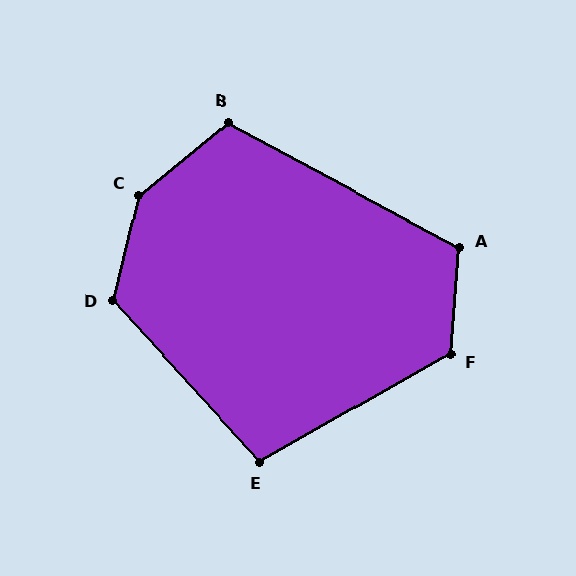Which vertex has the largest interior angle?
C, at approximately 143 degrees.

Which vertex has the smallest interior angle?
E, at approximately 103 degrees.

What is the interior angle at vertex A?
Approximately 114 degrees (obtuse).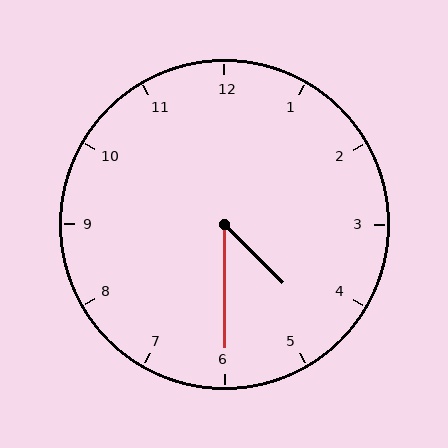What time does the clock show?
4:30.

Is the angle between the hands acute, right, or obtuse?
It is acute.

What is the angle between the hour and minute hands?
Approximately 45 degrees.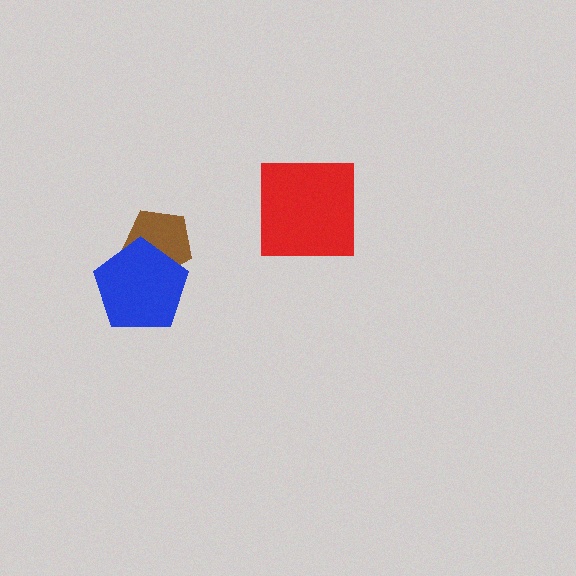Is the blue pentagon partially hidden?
No, no other shape covers it.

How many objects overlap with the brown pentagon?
1 object overlaps with the brown pentagon.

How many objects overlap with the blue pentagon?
1 object overlaps with the blue pentagon.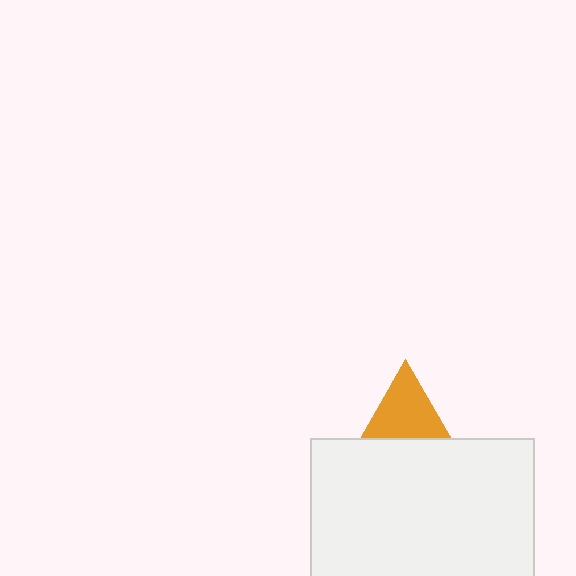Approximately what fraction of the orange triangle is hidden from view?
Roughly 49% of the orange triangle is hidden behind the white rectangle.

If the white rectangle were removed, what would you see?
You would see the complete orange triangle.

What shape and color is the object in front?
The object in front is a white rectangle.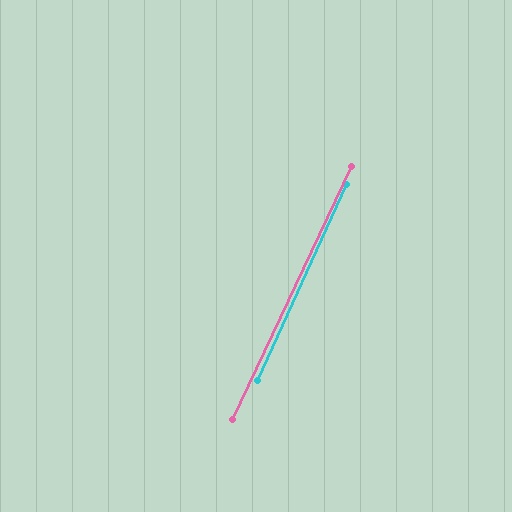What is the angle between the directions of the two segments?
Approximately 1 degree.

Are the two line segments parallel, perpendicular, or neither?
Parallel — their directions differ by only 0.8°.